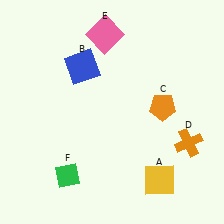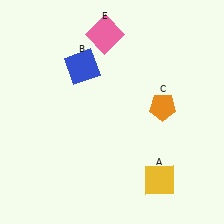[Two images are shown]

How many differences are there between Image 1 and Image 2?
There are 2 differences between the two images.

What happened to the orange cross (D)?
The orange cross (D) was removed in Image 2. It was in the bottom-right area of Image 1.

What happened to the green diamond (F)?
The green diamond (F) was removed in Image 2. It was in the bottom-left area of Image 1.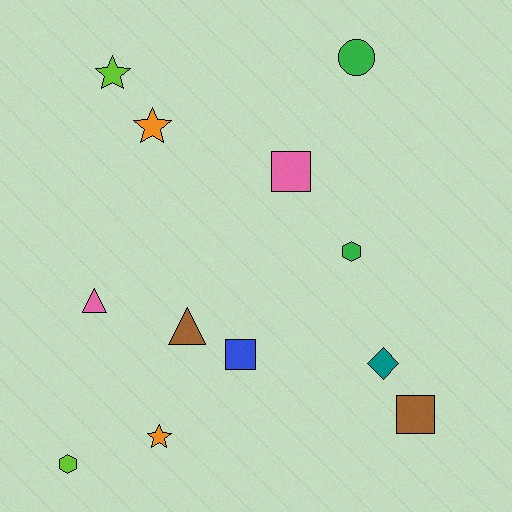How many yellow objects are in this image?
There are no yellow objects.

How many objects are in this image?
There are 12 objects.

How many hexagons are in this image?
There are 2 hexagons.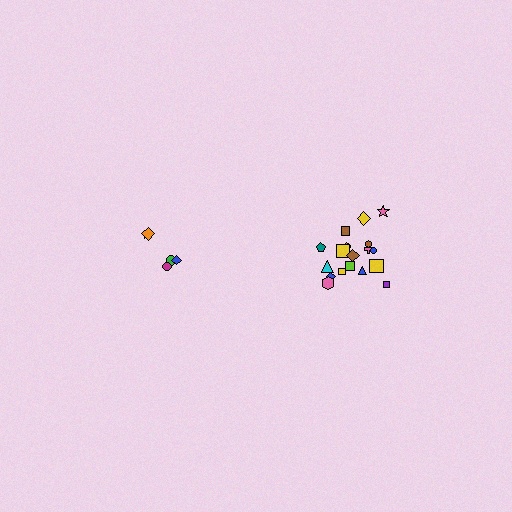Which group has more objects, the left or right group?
The right group.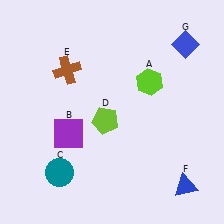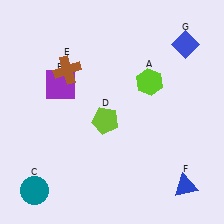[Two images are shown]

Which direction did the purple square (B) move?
The purple square (B) moved up.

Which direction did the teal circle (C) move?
The teal circle (C) moved left.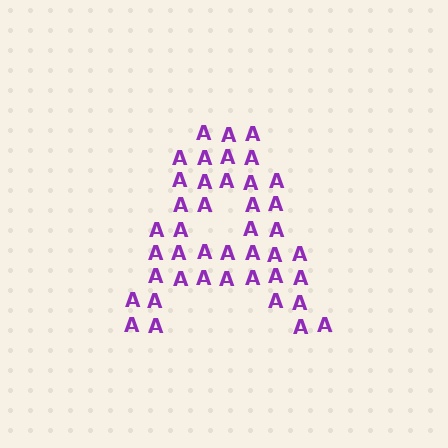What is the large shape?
The large shape is the letter A.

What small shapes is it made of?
It is made of small letter A's.